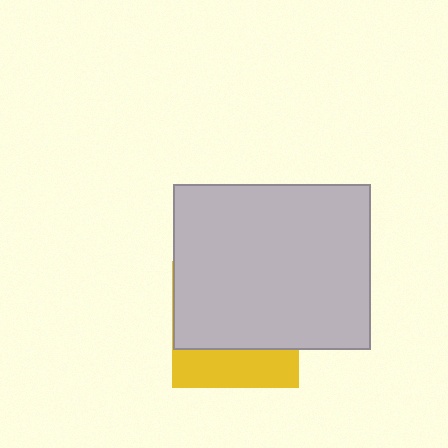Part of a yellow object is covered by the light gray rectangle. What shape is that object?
It is a square.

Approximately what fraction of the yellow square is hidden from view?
Roughly 69% of the yellow square is hidden behind the light gray rectangle.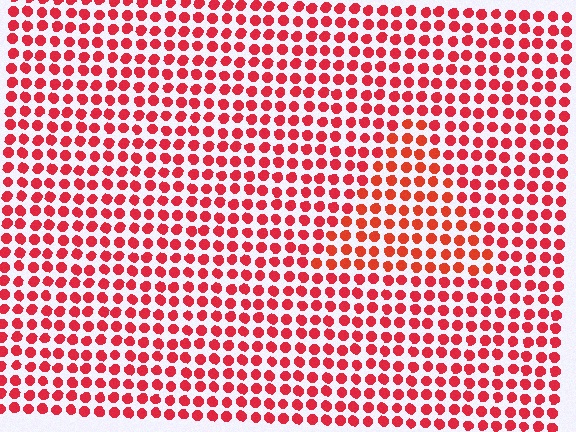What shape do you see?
I see a triangle.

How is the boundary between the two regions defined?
The boundary is defined purely by a slight shift in hue (about 15 degrees). Spacing, size, and orientation are identical on both sides.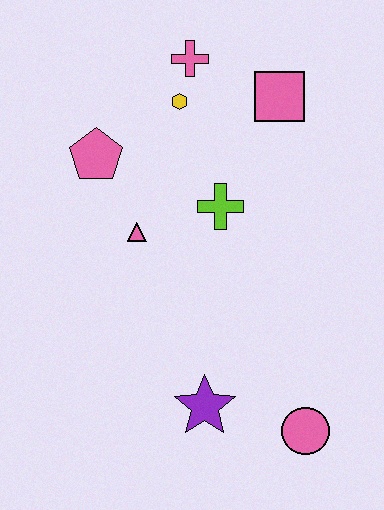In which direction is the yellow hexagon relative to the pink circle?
The yellow hexagon is above the pink circle.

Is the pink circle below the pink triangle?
Yes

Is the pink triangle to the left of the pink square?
Yes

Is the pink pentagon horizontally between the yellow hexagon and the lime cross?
No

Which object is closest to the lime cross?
The pink triangle is closest to the lime cross.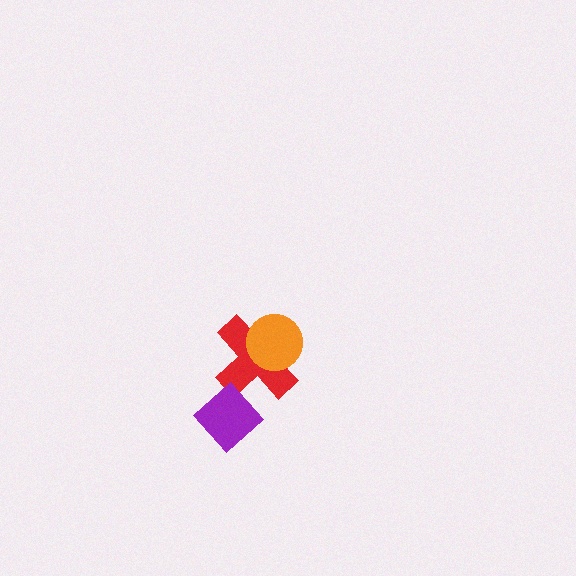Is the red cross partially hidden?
Yes, it is partially covered by another shape.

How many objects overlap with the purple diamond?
1 object overlaps with the purple diamond.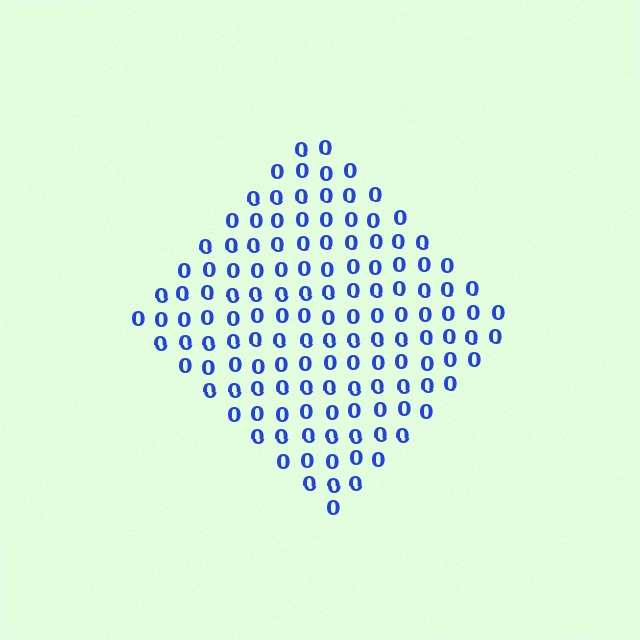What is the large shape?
The large shape is a diamond.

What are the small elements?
The small elements are digit 0's.